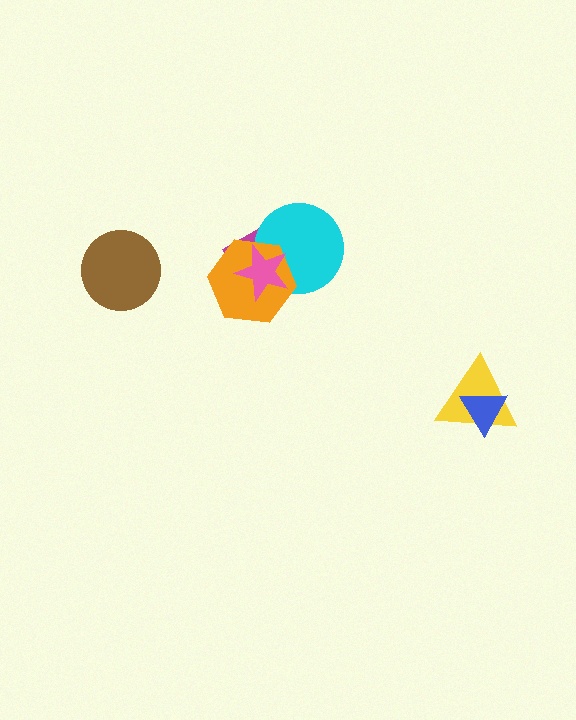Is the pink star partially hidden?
No, no other shape covers it.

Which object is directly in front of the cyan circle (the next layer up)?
The orange hexagon is directly in front of the cyan circle.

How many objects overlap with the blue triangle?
1 object overlaps with the blue triangle.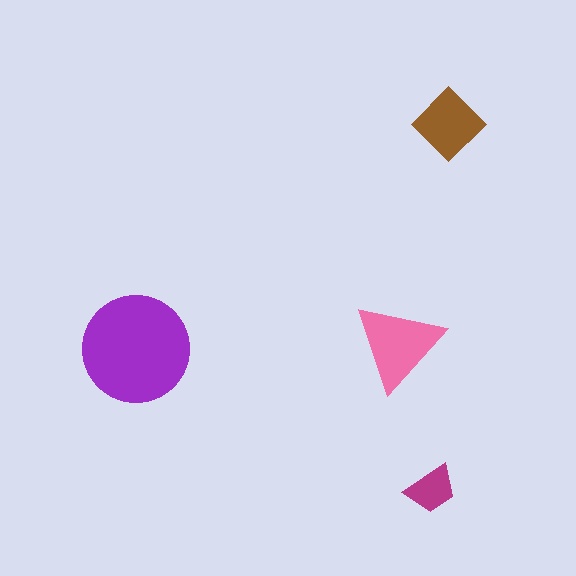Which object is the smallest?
The magenta trapezoid.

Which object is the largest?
The purple circle.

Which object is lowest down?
The magenta trapezoid is bottommost.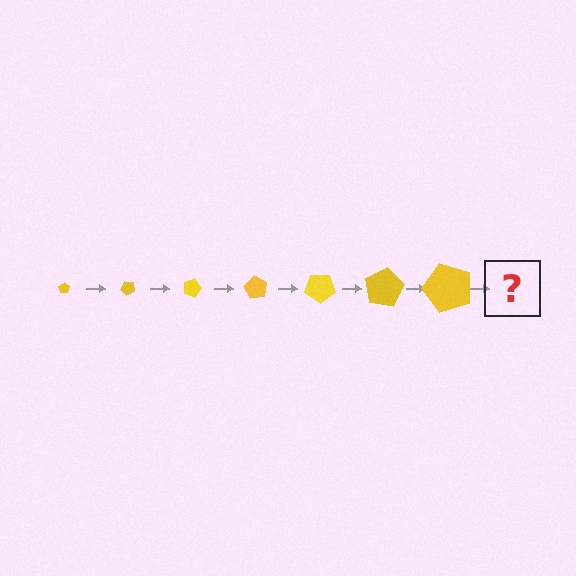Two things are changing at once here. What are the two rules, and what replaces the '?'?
The two rules are that the pentagon grows larger each step and it rotates 45 degrees each step. The '?' should be a pentagon, larger than the previous one and rotated 315 degrees from the start.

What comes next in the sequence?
The next element should be a pentagon, larger than the previous one and rotated 315 degrees from the start.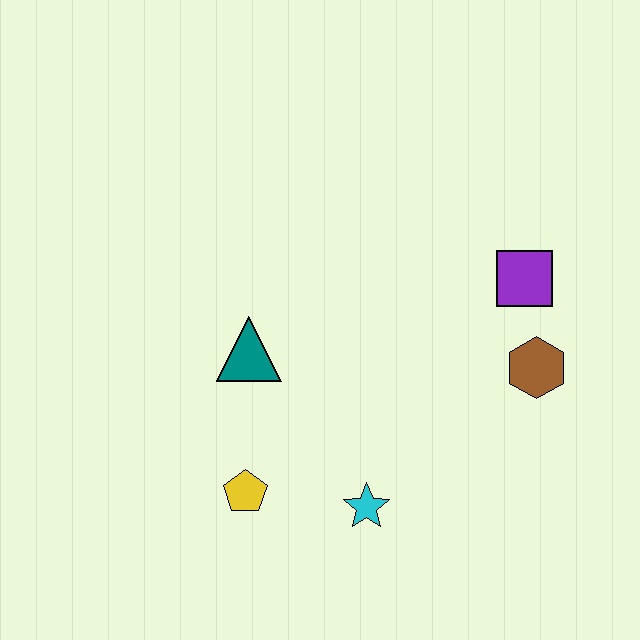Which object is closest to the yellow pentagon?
The cyan star is closest to the yellow pentagon.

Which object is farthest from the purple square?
The yellow pentagon is farthest from the purple square.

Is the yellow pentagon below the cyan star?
No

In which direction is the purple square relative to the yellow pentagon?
The purple square is to the right of the yellow pentagon.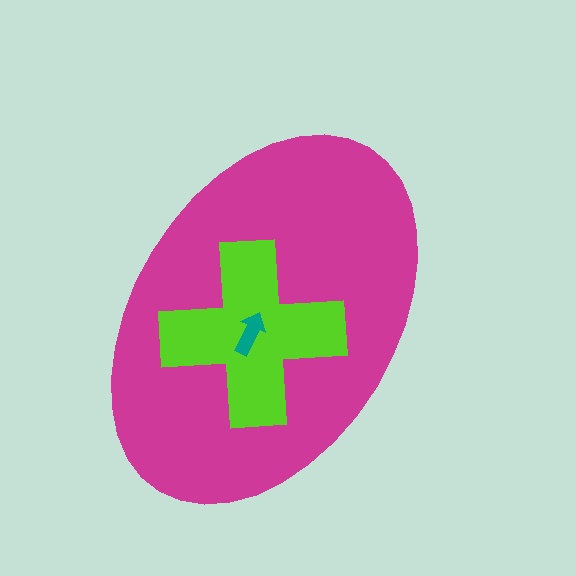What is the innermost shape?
The teal arrow.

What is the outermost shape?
The magenta ellipse.